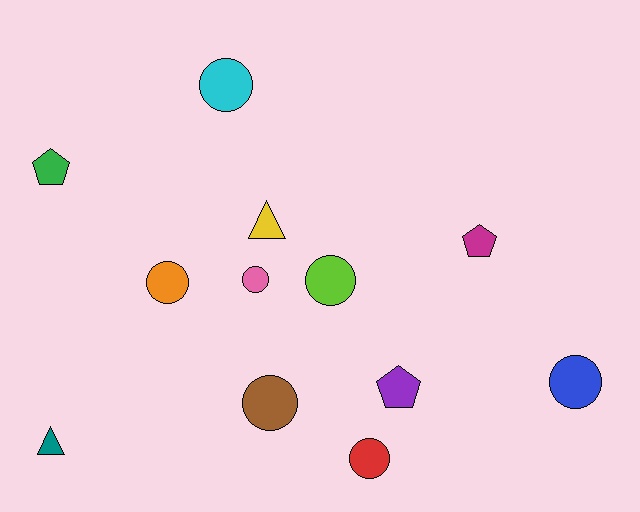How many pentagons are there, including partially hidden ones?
There are 3 pentagons.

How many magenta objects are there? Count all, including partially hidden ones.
There is 1 magenta object.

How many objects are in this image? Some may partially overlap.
There are 12 objects.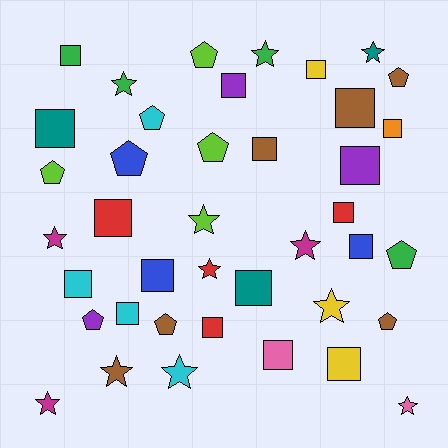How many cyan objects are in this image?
There are 4 cyan objects.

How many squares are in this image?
There are 18 squares.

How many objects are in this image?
There are 40 objects.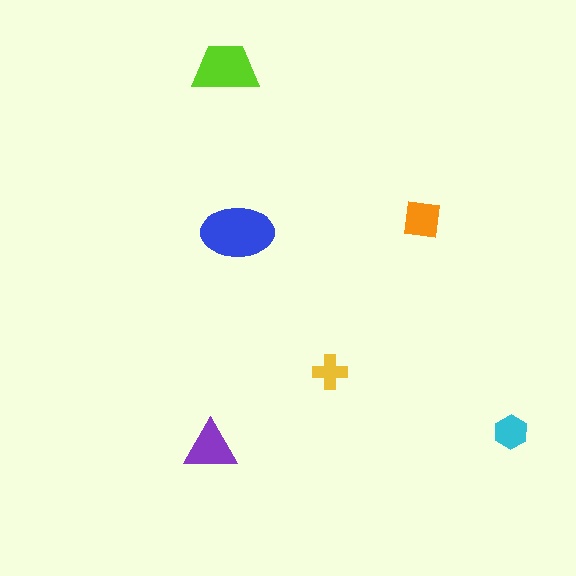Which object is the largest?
The blue ellipse.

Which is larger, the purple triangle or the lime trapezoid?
The lime trapezoid.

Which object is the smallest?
The yellow cross.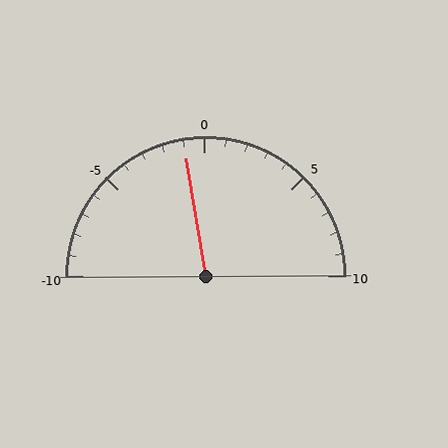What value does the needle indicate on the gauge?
The needle indicates approximately -1.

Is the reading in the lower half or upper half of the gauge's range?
The reading is in the lower half of the range (-10 to 10).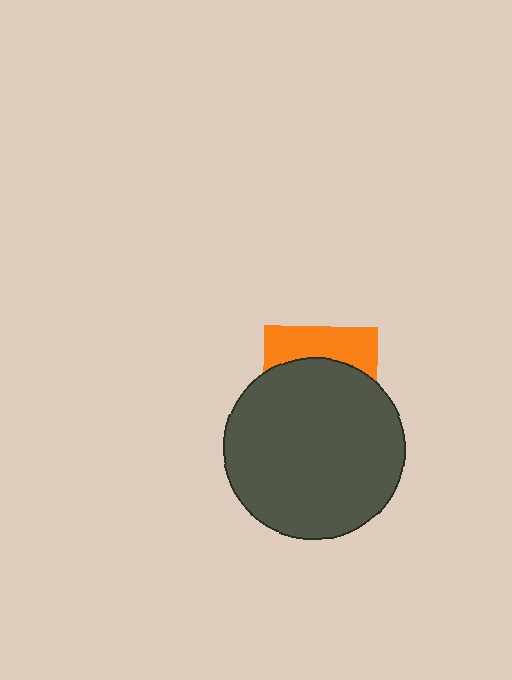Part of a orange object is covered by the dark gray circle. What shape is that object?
It is a square.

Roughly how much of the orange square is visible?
A small part of it is visible (roughly 32%).